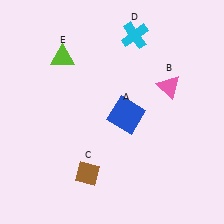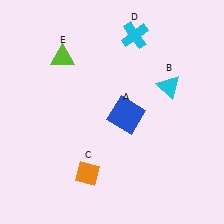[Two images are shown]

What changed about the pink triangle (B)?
In Image 1, B is pink. In Image 2, it changed to cyan.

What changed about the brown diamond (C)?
In Image 1, C is brown. In Image 2, it changed to orange.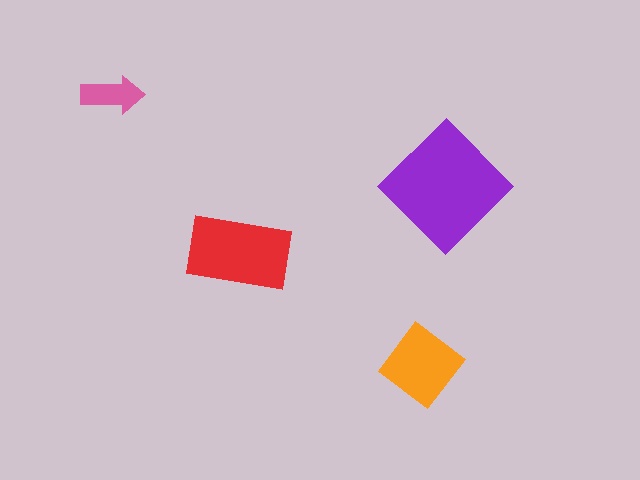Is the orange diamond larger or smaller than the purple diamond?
Smaller.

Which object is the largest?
The purple diamond.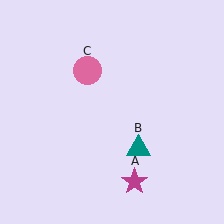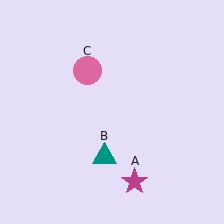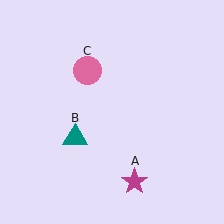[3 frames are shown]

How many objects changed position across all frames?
1 object changed position: teal triangle (object B).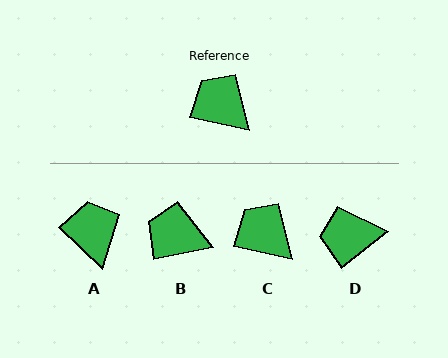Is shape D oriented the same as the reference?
No, it is off by about 50 degrees.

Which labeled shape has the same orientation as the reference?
C.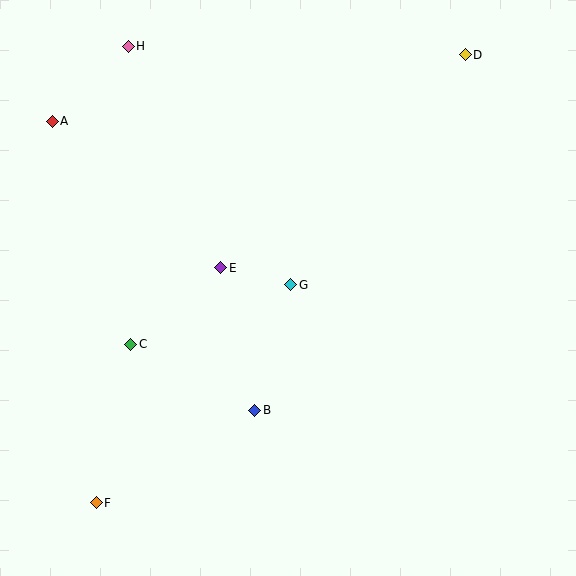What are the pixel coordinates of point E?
Point E is at (221, 268).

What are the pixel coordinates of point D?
Point D is at (465, 55).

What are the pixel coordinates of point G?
Point G is at (291, 285).